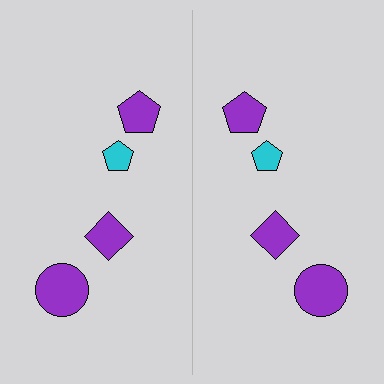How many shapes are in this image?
There are 8 shapes in this image.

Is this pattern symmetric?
Yes, this pattern has bilateral (reflection) symmetry.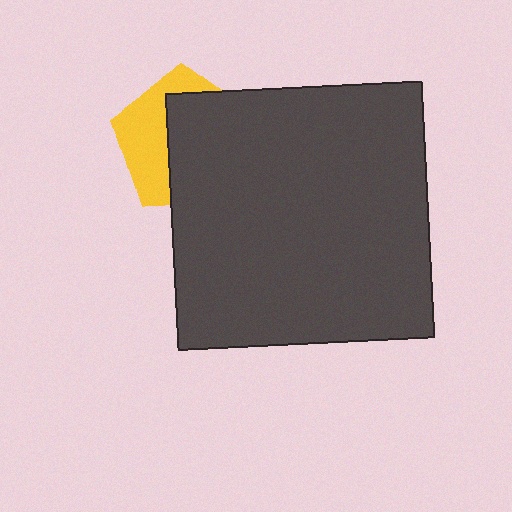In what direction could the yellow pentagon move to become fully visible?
The yellow pentagon could move left. That would shift it out from behind the dark gray square entirely.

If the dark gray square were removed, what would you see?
You would see the complete yellow pentagon.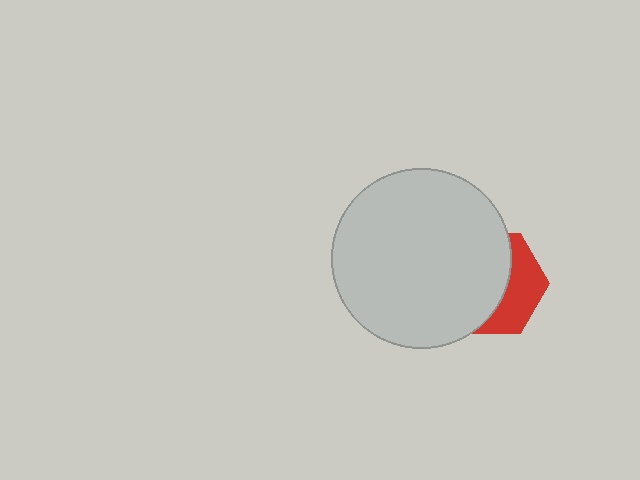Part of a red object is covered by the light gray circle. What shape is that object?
It is a hexagon.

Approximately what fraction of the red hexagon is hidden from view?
Roughly 62% of the red hexagon is hidden behind the light gray circle.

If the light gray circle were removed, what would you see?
You would see the complete red hexagon.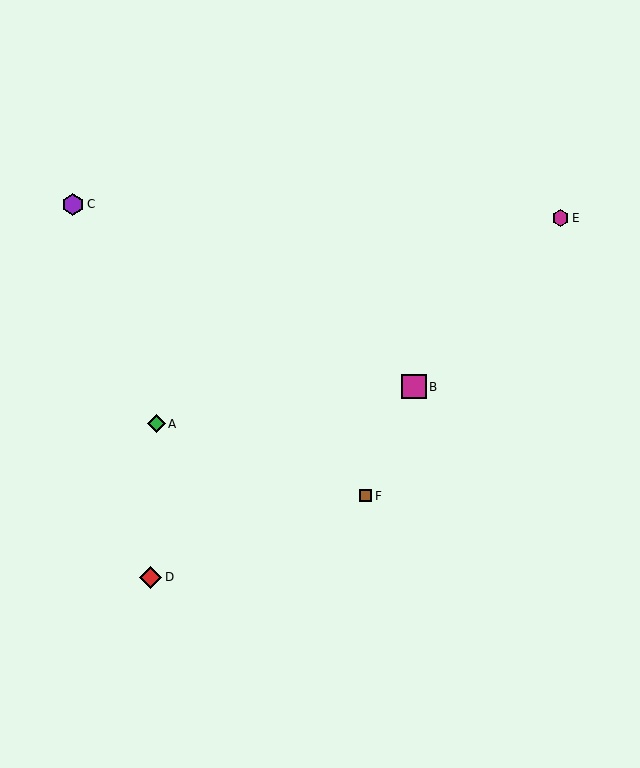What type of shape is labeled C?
Shape C is a purple hexagon.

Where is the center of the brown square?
The center of the brown square is at (366, 496).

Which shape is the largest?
The magenta square (labeled B) is the largest.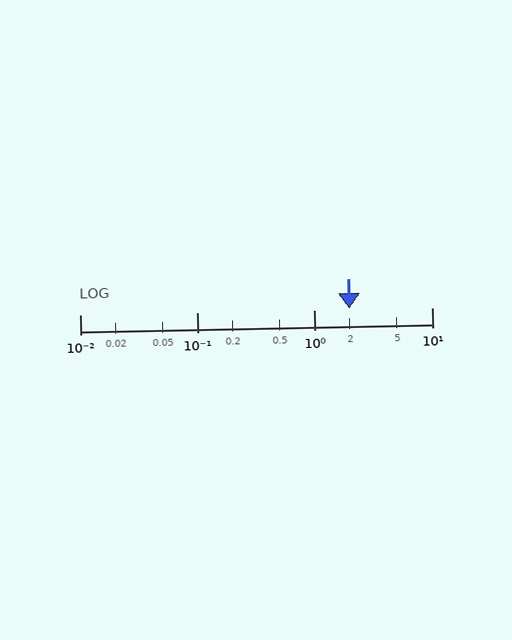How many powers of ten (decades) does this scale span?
The scale spans 3 decades, from 0.01 to 10.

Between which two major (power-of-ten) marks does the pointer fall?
The pointer is between 1 and 10.